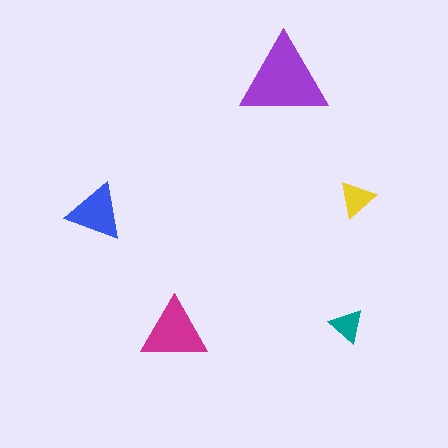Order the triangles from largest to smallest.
the purple one, the magenta one, the blue one, the yellow one, the teal one.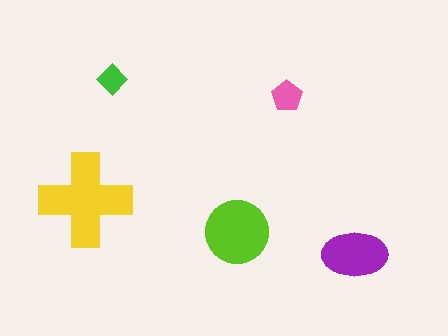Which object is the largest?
The yellow cross.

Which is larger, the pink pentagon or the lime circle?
The lime circle.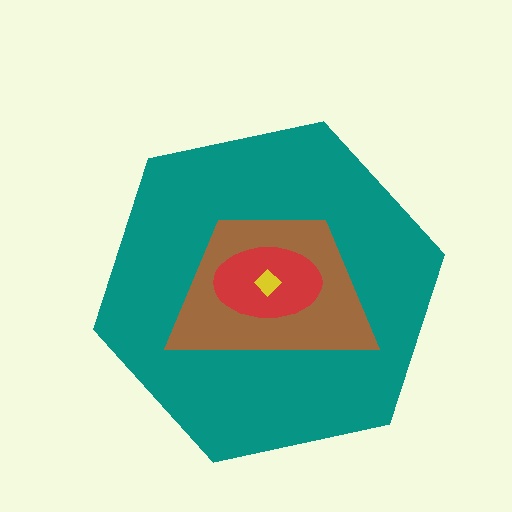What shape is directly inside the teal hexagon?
The brown trapezoid.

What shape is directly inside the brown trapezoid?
The red ellipse.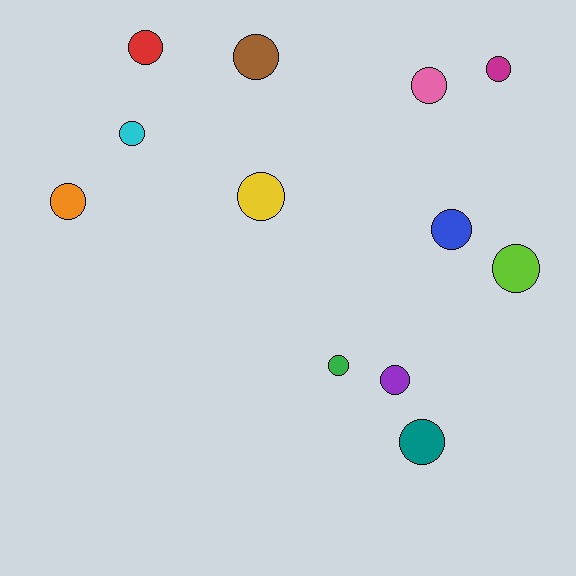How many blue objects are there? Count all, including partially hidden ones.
There is 1 blue object.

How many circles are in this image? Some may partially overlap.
There are 12 circles.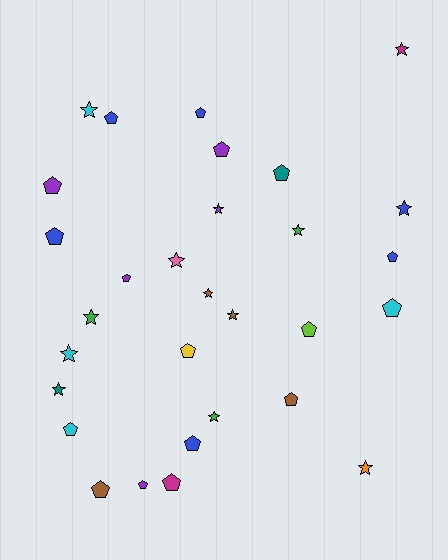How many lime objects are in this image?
There is 1 lime object.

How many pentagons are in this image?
There are 17 pentagons.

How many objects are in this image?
There are 30 objects.